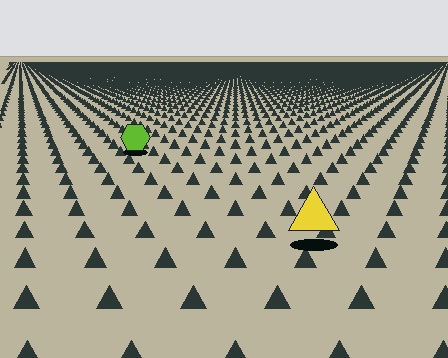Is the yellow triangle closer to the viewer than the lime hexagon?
Yes. The yellow triangle is closer — you can tell from the texture gradient: the ground texture is coarser near it.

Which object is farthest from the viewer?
The lime hexagon is farthest from the viewer. It appears smaller and the ground texture around it is denser.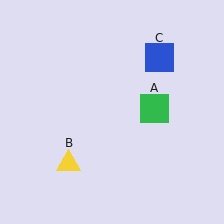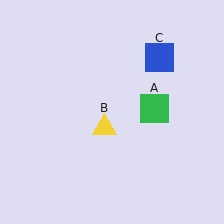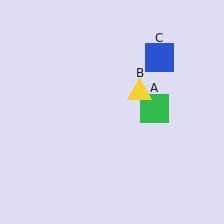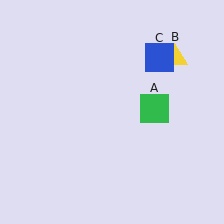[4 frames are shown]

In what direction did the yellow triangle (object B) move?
The yellow triangle (object B) moved up and to the right.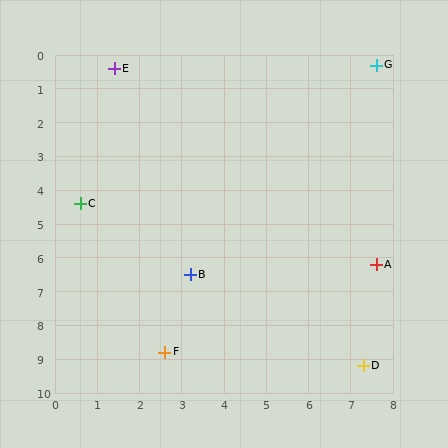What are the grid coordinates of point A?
Point A is at approximately (7.6, 6.2).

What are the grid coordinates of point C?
Point C is at approximately (0.6, 4.4).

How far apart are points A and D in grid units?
Points A and D are about 3.0 grid units apart.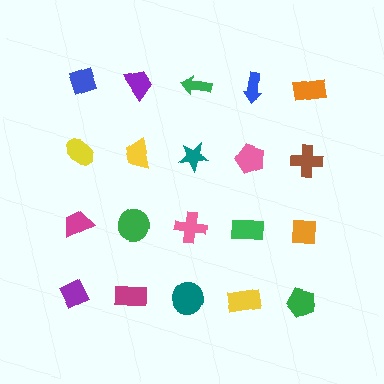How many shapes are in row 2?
5 shapes.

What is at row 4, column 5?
A green pentagon.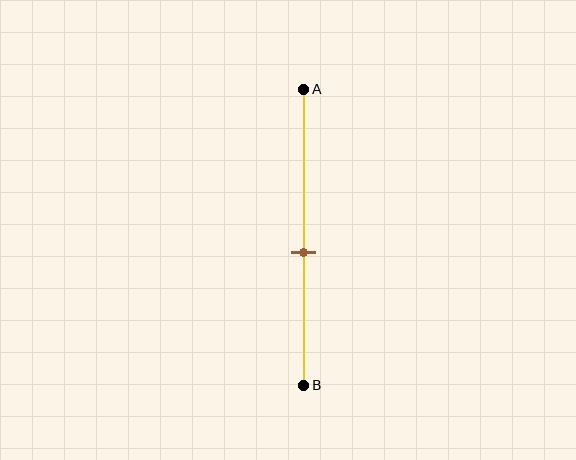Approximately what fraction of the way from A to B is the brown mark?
The brown mark is approximately 55% of the way from A to B.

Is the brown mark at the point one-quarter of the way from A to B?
No, the mark is at about 55% from A, not at the 25% one-quarter point.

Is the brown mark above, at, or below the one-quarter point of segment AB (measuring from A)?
The brown mark is below the one-quarter point of segment AB.